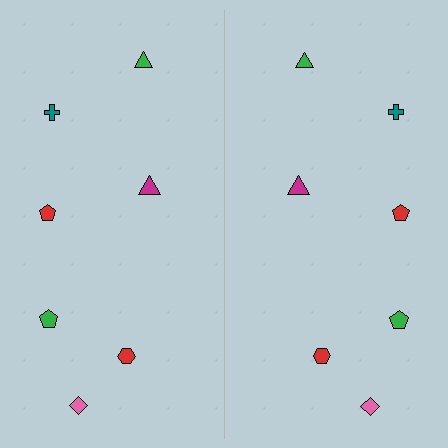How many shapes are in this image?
There are 14 shapes in this image.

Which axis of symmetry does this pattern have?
The pattern has a vertical axis of symmetry running through the center of the image.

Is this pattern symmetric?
Yes, this pattern has bilateral (reflection) symmetry.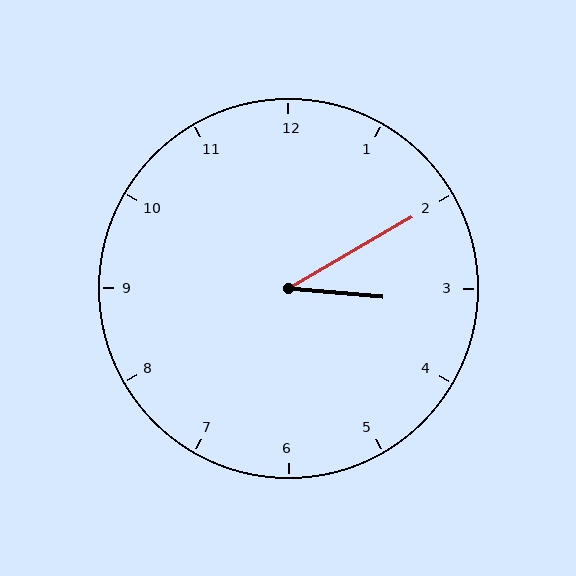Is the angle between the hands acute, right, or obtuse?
It is acute.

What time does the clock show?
3:10.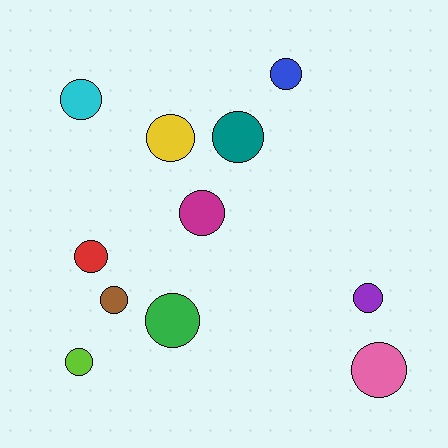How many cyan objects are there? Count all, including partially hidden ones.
There is 1 cyan object.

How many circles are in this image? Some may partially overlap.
There are 11 circles.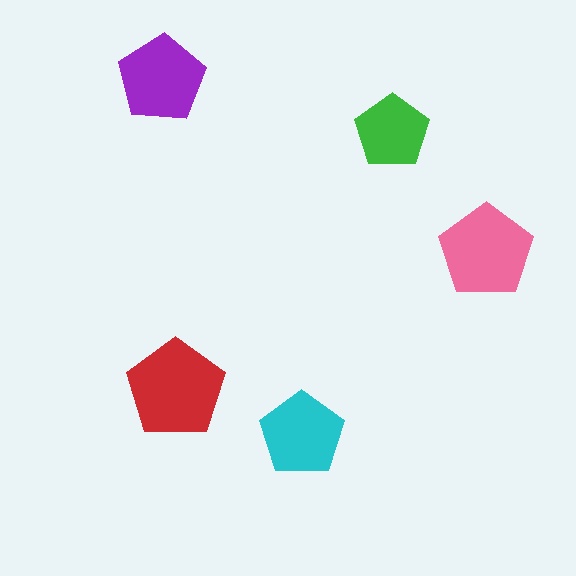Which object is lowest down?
The cyan pentagon is bottommost.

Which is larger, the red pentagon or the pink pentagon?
The red one.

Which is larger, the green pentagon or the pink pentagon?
The pink one.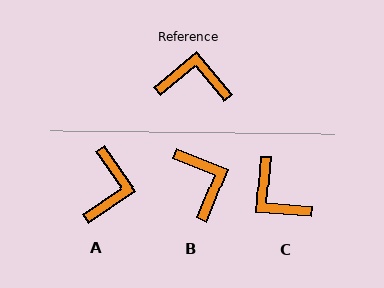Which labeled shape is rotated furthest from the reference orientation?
C, about 135 degrees away.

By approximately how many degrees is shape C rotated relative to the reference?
Approximately 135 degrees counter-clockwise.